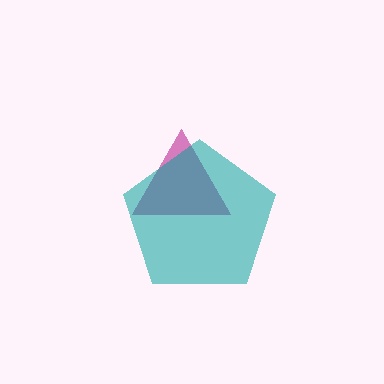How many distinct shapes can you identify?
There are 2 distinct shapes: a magenta triangle, a teal pentagon.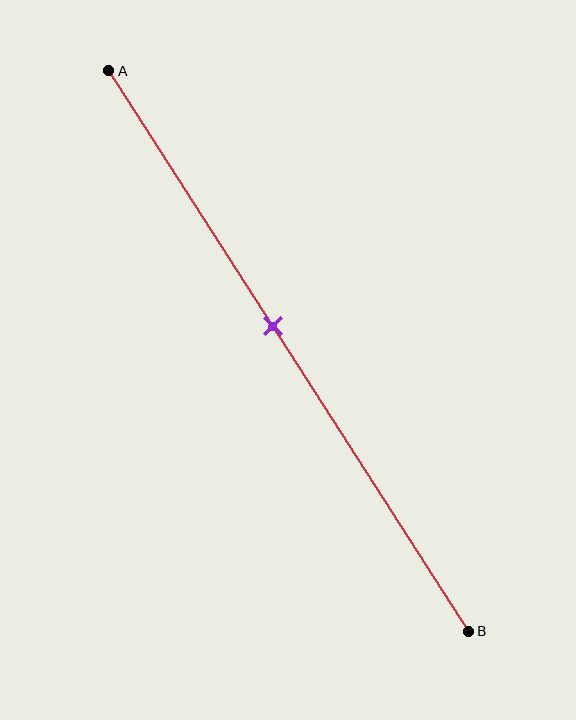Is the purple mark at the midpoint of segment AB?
No, the mark is at about 45% from A, not at the 50% midpoint.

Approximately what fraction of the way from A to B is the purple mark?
The purple mark is approximately 45% of the way from A to B.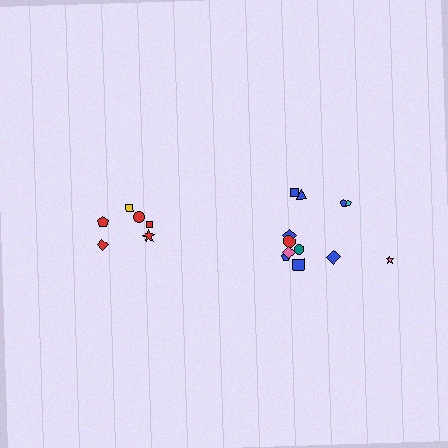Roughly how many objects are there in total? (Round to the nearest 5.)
Roughly 20 objects in total.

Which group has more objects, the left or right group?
The right group.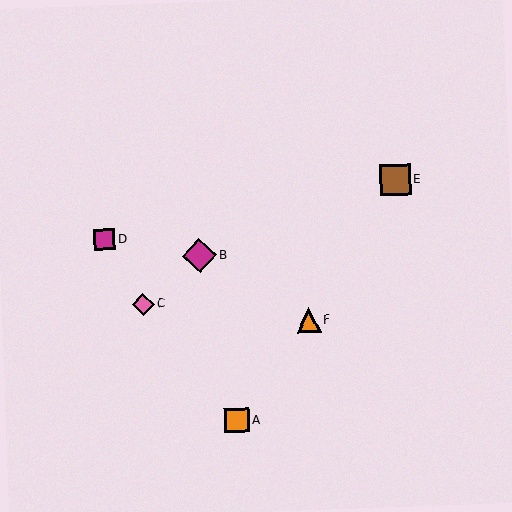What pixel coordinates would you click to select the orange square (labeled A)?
Click at (237, 420) to select the orange square A.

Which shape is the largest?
The magenta diamond (labeled B) is the largest.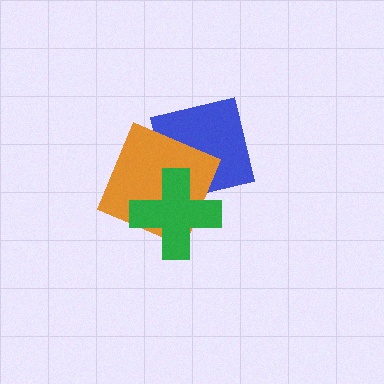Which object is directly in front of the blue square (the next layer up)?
The orange square is directly in front of the blue square.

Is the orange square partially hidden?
Yes, it is partially covered by another shape.